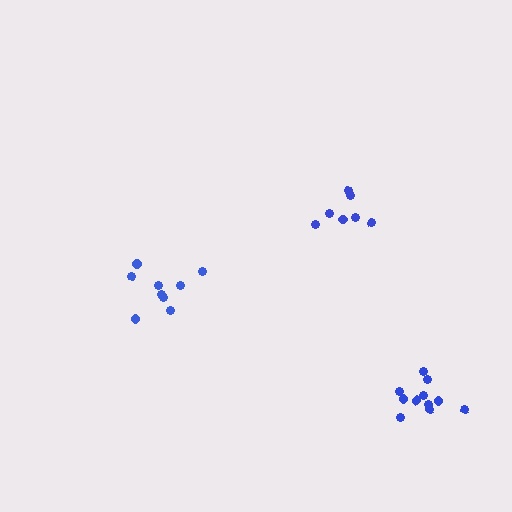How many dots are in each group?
Group 1: 11 dots, Group 2: 7 dots, Group 3: 9 dots (27 total).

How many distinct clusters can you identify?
There are 3 distinct clusters.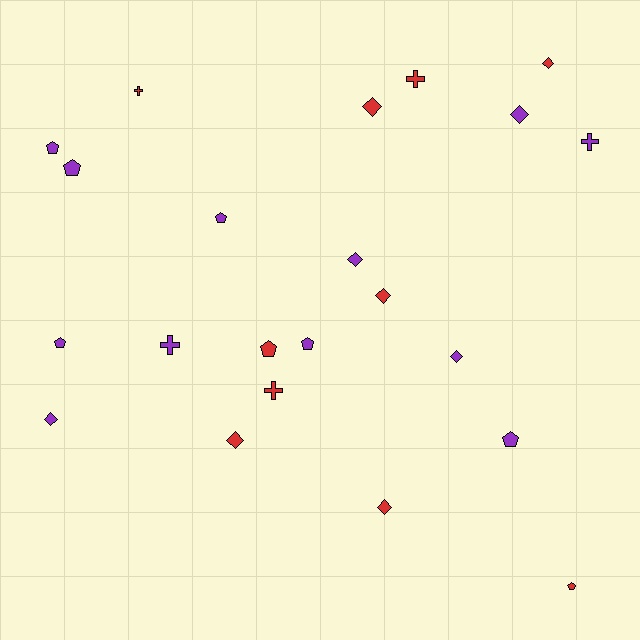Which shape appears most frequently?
Diamond, with 9 objects.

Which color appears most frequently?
Purple, with 12 objects.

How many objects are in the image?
There are 22 objects.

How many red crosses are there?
There are 3 red crosses.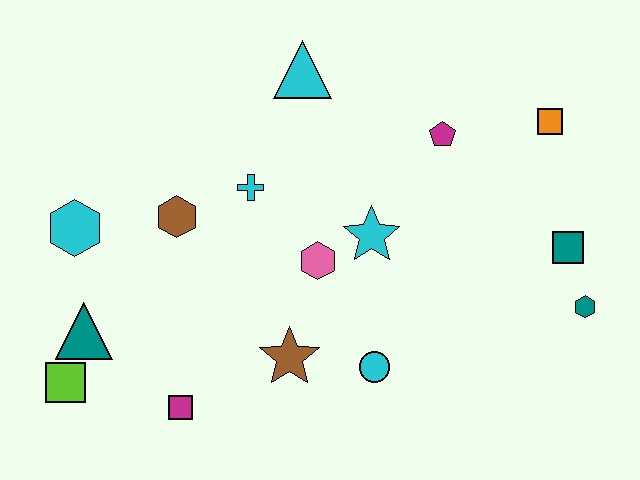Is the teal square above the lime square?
Yes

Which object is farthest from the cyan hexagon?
The teal hexagon is farthest from the cyan hexagon.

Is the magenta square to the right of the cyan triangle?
No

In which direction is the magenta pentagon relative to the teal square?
The magenta pentagon is to the left of the teal square.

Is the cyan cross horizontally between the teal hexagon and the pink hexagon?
No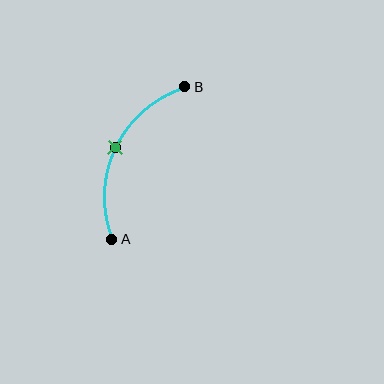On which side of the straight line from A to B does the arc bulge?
The arc bulges to the left of the straight line connecting A and B.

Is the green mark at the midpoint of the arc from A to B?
Yes. The green mark lies on the arc at equal arc-length from both A and B — it is the arc midpoint.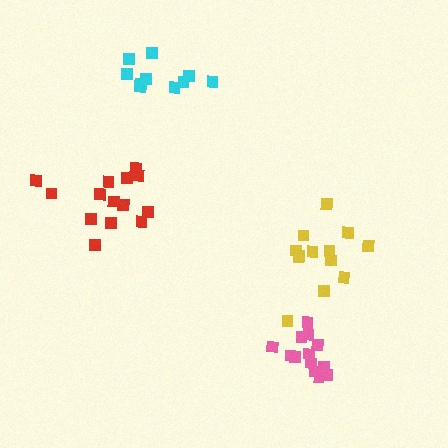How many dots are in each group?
Group 1: 13 dots, Group 2: 10 dots, Group 3: 14 dots, Group 4: 13 dots (50 total).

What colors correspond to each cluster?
The clusters are colored: yellow, cyan, red, pink.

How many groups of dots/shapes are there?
There are 4 groups.